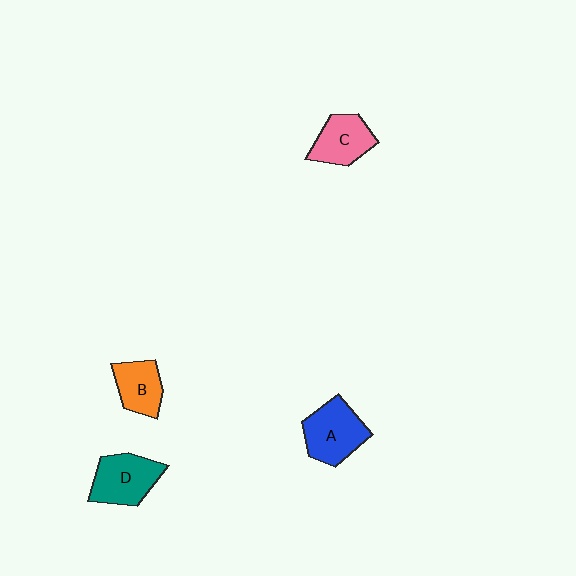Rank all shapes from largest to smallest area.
From largest to smallest: A (blue), D (teal), C (pink), B (orange).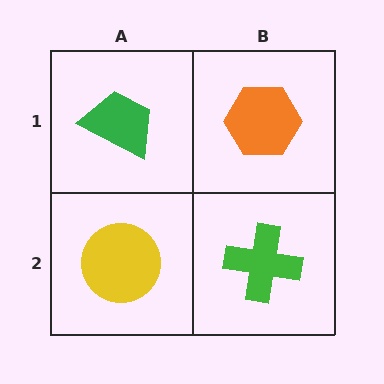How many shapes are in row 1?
2 shapes.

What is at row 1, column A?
A green trapezoid.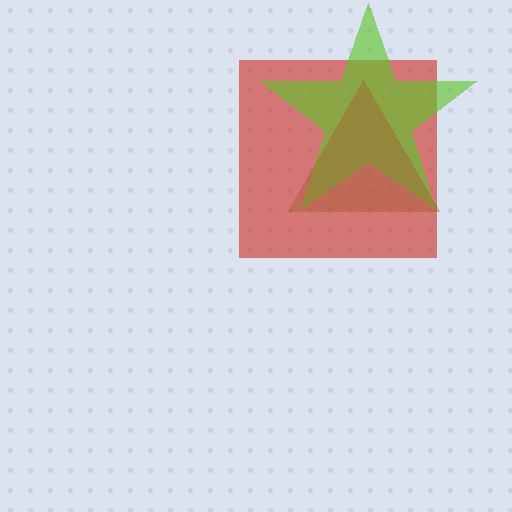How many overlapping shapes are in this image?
There are 3 overlapping shapes in the image.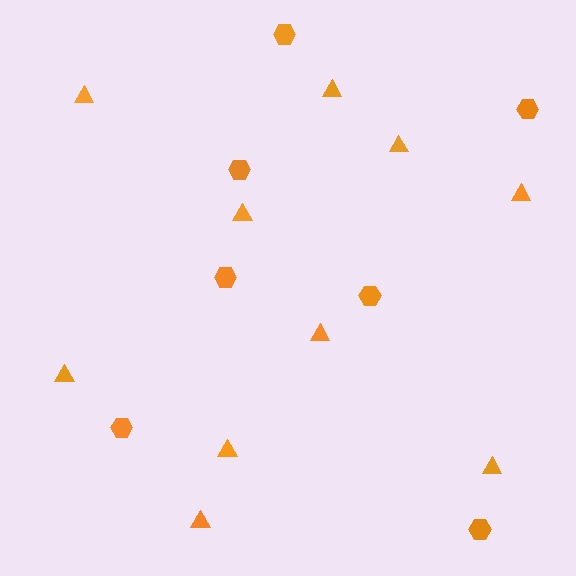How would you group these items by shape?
There are 2 groups: one group of hexagons (7) and one group of triangles (10).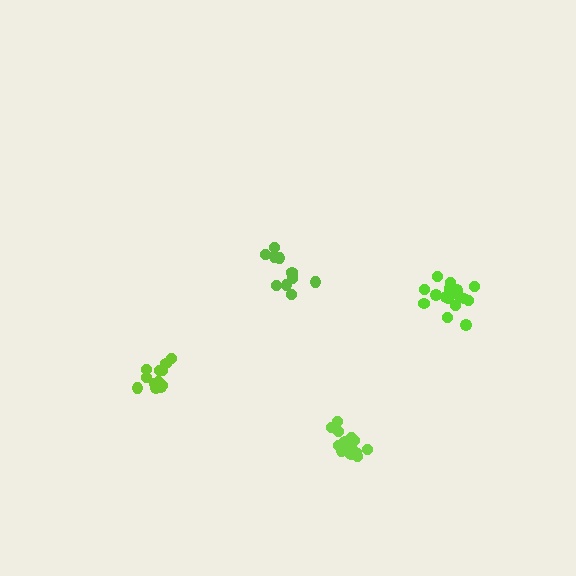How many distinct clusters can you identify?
There are 4 distinct clusters.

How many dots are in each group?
Group 1: 12 dots, Group 2: 16 dots, Group 3: 17 dots, Group 4: 11 dots (56 total).